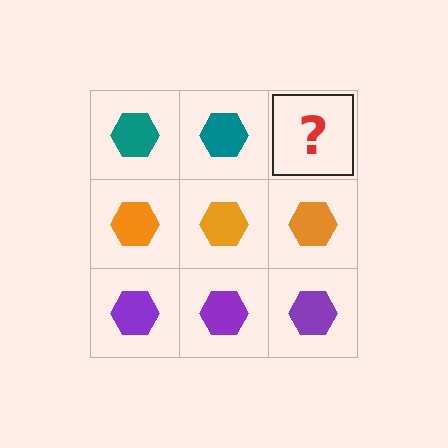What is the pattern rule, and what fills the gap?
The rule is that each row has a consistent color. The gap should be filled with a teal hexagon.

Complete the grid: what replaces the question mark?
The question mark should be replaced with a teal hexagon.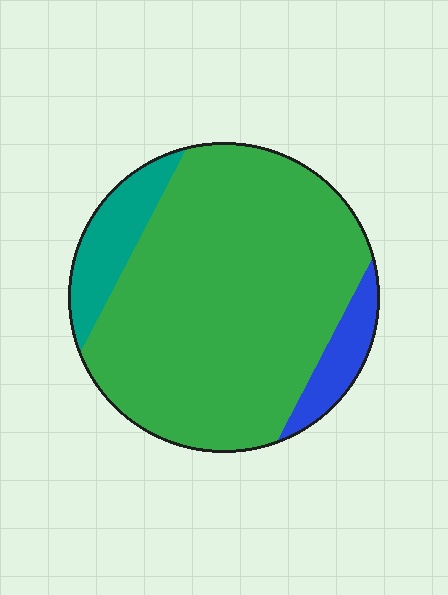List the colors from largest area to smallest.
From largest to smallest: green, teal, blue.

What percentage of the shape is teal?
Teal takes up less than a quarter of the shape.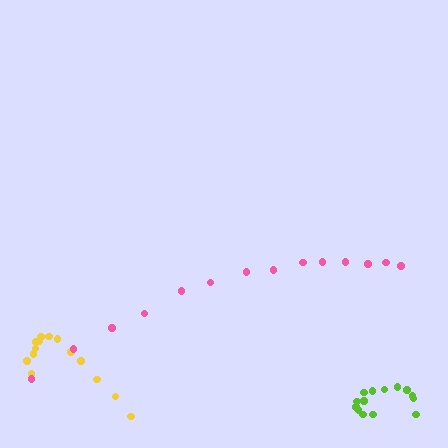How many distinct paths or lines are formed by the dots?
There are 3 distinct paths.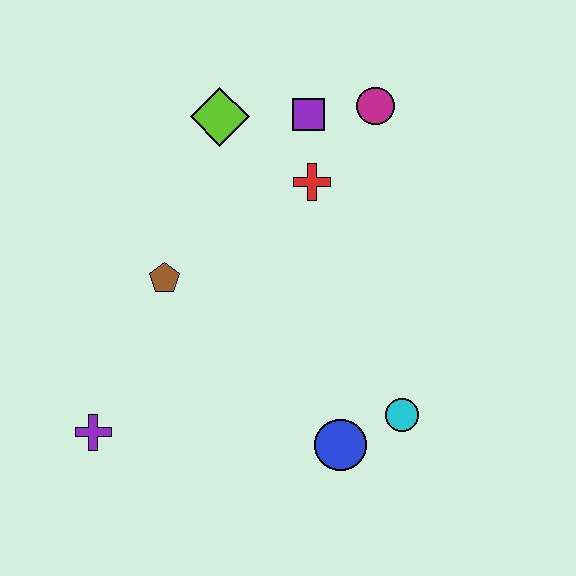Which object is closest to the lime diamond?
The purple square is closest to the lime diamond.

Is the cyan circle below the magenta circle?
Yes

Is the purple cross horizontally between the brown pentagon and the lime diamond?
No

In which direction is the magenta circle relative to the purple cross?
The magenta circle is above the purple cross.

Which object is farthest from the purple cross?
The magenta circle is farthest from the purple cross.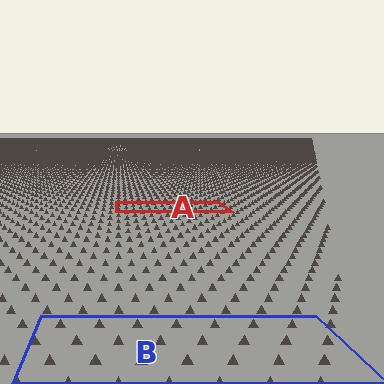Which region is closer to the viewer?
Region B is closer. The texture elements there are larger and more spread out.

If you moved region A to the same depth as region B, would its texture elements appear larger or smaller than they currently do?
They would appear larger. At a closer depth, the same texture elements are projected at a bigger on-screen size.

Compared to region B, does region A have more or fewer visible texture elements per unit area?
Region A has more texture elements per unit area — they are packed more densely because it is farther away.